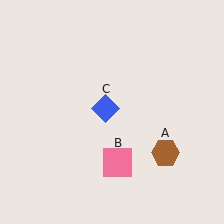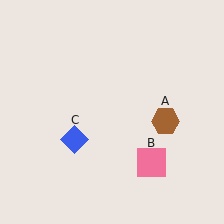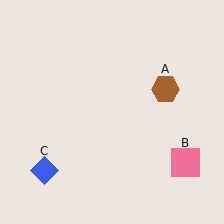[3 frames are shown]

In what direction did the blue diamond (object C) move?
The blue diamond (object C) moved down and to the left.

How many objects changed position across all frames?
3 objects changed position: brown hexagon (object A), pink square (object B), blue diamond (object C).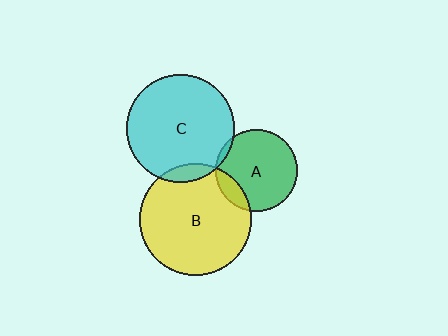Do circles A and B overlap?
Yes.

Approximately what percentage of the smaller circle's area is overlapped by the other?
Approximately 15%.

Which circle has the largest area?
Circle B (yellow).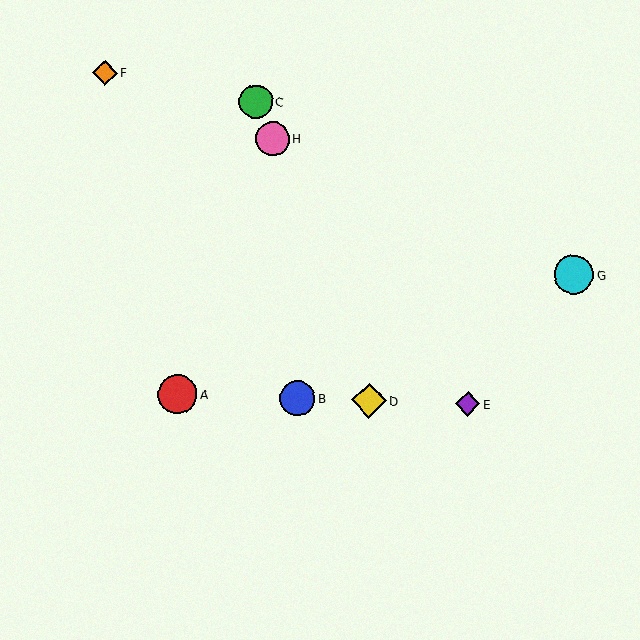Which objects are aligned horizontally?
Objects A, B, D, E are aligned horizontally.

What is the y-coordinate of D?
Object D is at y≈401.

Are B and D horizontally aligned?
Yes, both are at y≈398.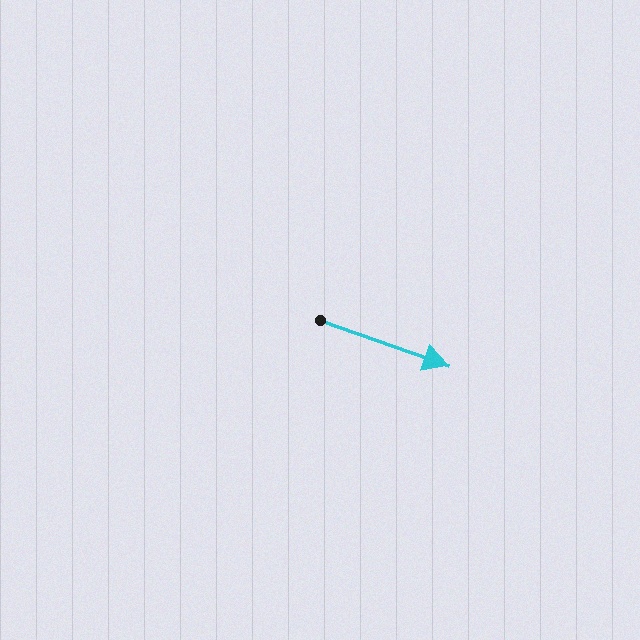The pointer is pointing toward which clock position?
Roughly 4 o'clock.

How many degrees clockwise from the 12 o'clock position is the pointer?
Approximately 110 degrees.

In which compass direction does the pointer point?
East.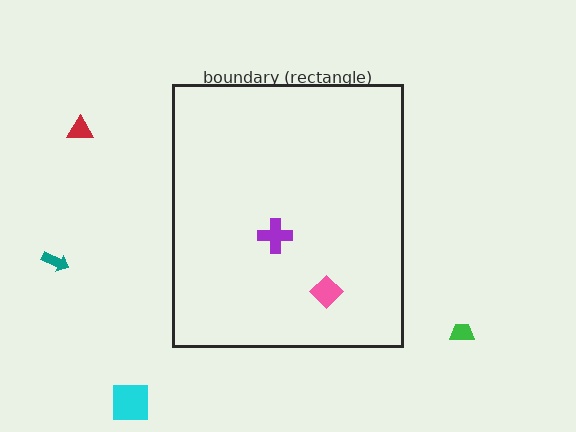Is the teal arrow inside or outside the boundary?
Outside.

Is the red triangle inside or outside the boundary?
Outside.